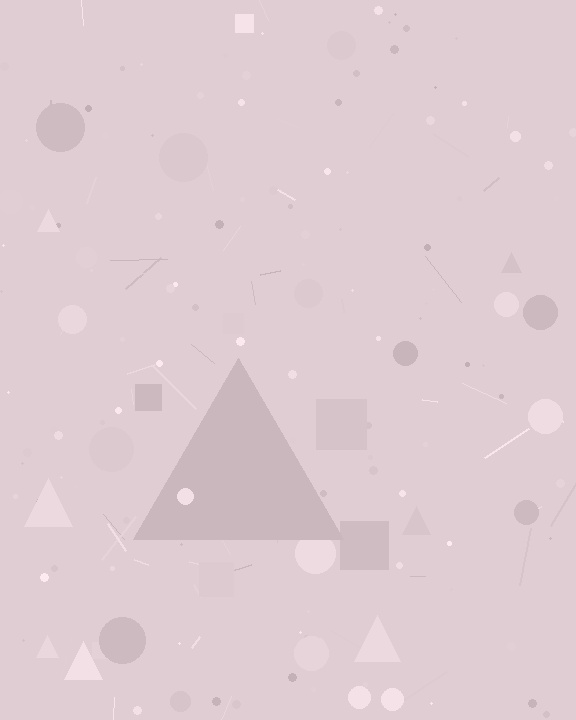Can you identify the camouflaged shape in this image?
The camouflaged shape is a triangle.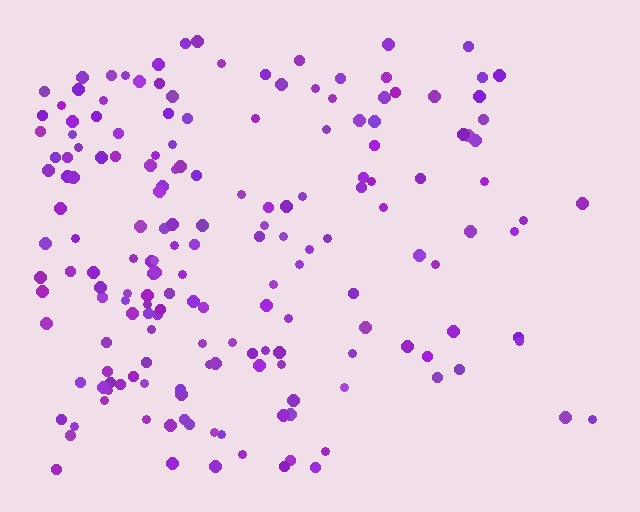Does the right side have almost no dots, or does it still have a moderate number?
Still a moderate number, just noticeably fewer than the left.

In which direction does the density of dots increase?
From right to left, with the left side densest.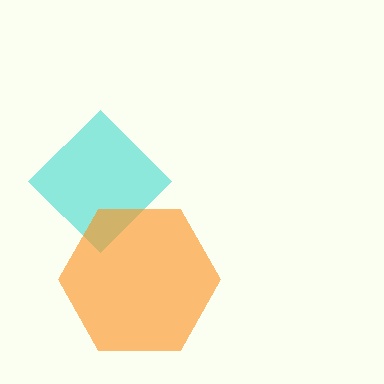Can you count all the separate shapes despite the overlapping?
Yes, there are 2 separate shapes.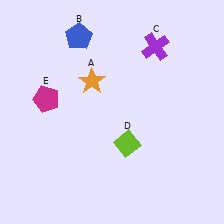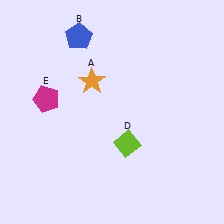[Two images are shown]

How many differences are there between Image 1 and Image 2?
There is 1 difference between the two images.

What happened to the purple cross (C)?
The purple cross (C) was removed in Image 2. It was in the top-right area of Image 1.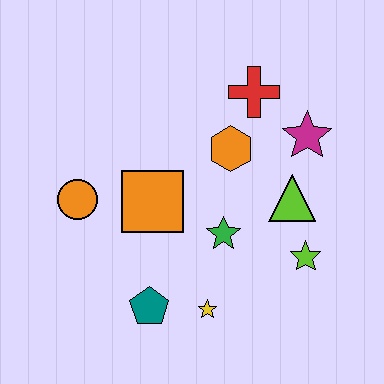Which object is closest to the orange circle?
The orange square is closest to the orange circle.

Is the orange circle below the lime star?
No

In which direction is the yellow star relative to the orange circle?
The yellow star is to the right of the orange circle.